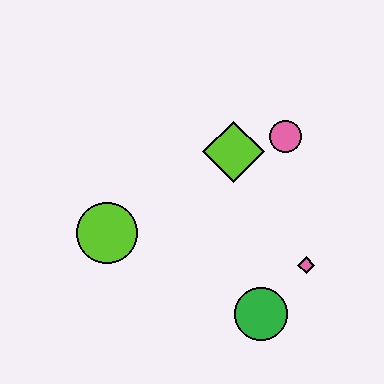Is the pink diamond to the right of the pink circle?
Yes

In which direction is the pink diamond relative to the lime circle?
The pink diamond is to the right of the lime circle.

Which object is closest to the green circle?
The pink diamond is closest to the green circle.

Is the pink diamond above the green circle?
Yes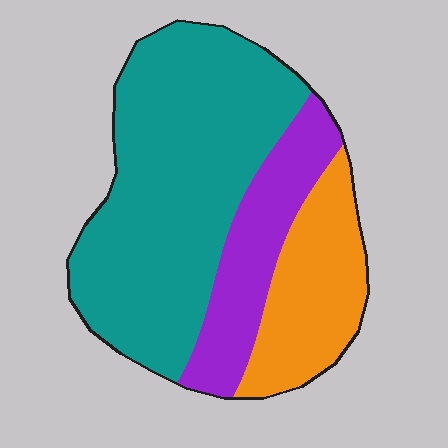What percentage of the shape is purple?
Purple covers 20% of the shape.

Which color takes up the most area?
Teal, at roughly 60%.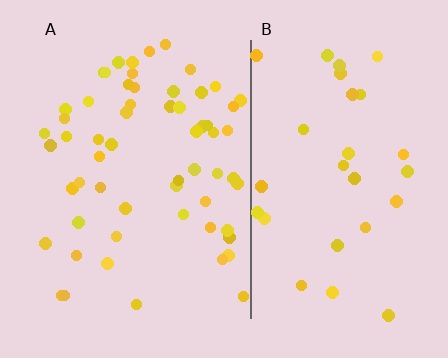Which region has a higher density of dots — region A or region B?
A (the left).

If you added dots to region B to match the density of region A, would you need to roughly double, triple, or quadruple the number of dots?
Approximately double.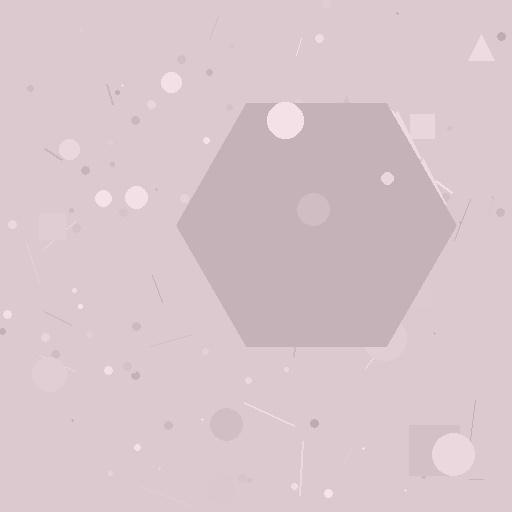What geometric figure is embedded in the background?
A hexagon is embedded in the background.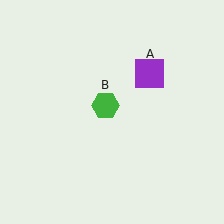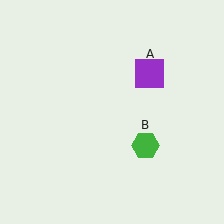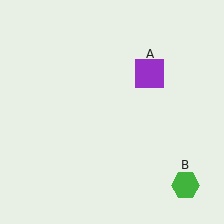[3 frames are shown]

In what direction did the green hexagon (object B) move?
The green hexagon (object B) moved down and to the right.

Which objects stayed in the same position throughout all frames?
Purple square (object A) remained stationary.